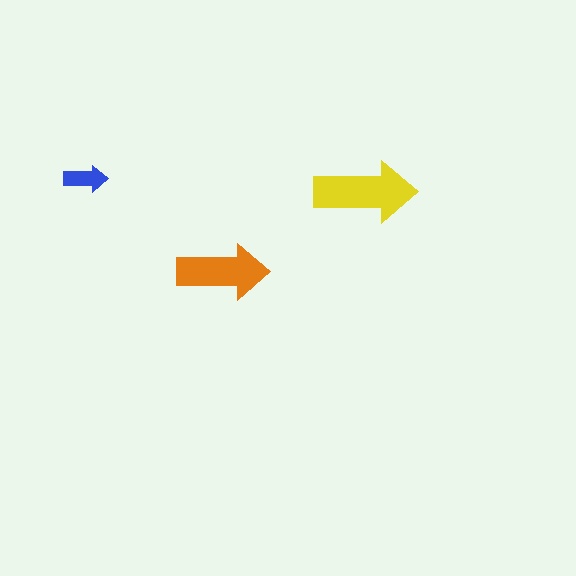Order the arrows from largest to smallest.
the yellow one, the orange one, the blue one.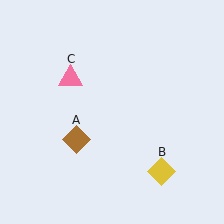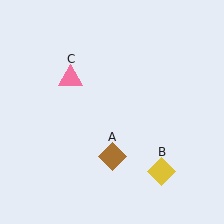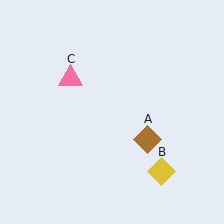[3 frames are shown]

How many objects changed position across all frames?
1 object changed position: brown diamond (object A).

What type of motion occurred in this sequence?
The brown diamond (object A) rotated counterclockwise around the center of the scene.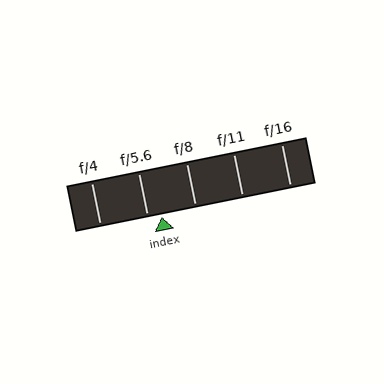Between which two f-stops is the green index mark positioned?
The index mark is between f/5.6 and f/8.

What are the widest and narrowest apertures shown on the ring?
The widest aperture shown is f/4 and the narrowest is f/16.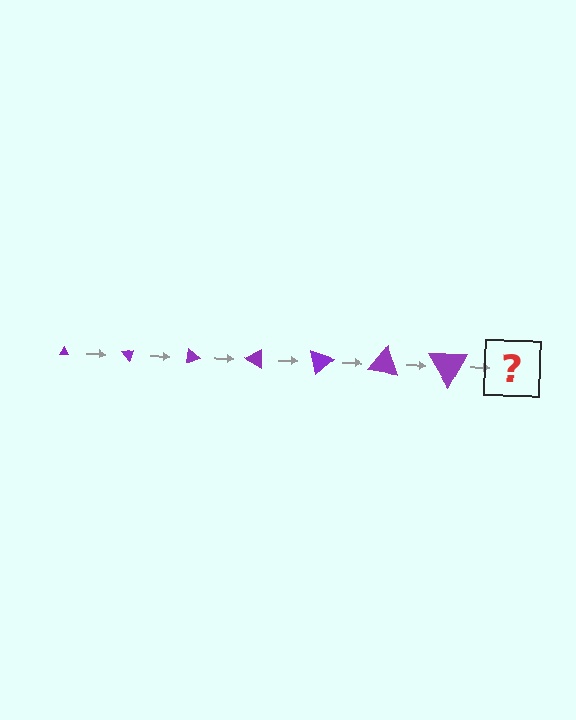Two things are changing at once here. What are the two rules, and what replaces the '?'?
The two rules are that the triangle grows larger each step and it rotates 50 degrees each step. The '?' should be a triangle, larger than the previous one and rotated 350 degrees from the start.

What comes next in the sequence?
The next element should be a triangle, larger than the previous one and rotated 350 degrees from the start.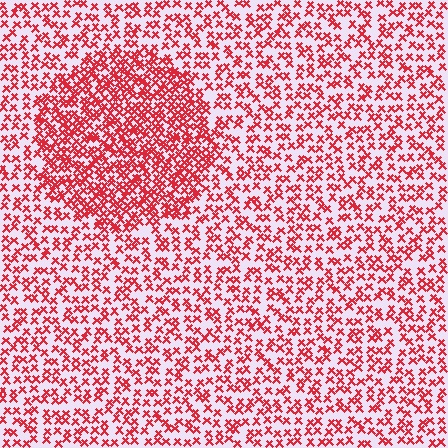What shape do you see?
I see a circle.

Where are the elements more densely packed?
The elements are more densely packed inside the circle boundary.